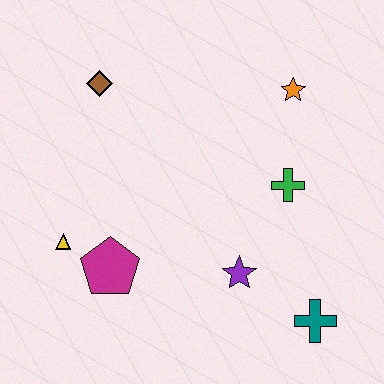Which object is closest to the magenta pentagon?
The yellow triangle is closest to the magenta pentagon.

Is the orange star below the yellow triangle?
No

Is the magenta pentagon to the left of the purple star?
Yes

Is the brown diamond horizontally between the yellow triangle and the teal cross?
Yes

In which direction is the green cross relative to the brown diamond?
The green cross is to the right of the brown diamond.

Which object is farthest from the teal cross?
The brown diamond is farthest from the teal cross.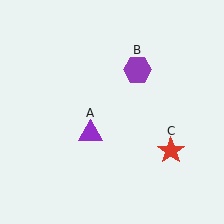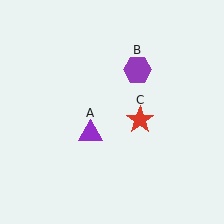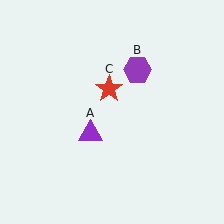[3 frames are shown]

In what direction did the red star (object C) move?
The red star (object C) moved up and to the left.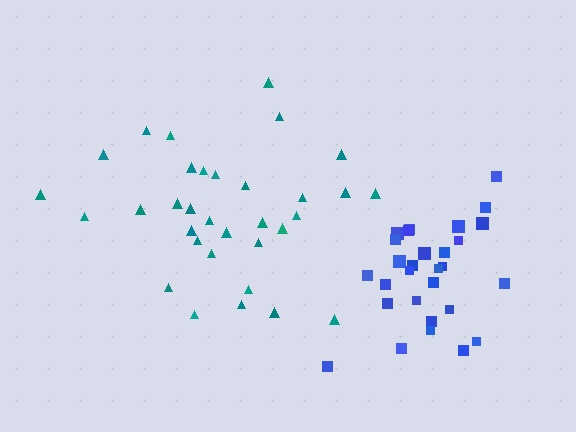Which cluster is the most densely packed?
Blue.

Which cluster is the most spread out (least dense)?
Teal.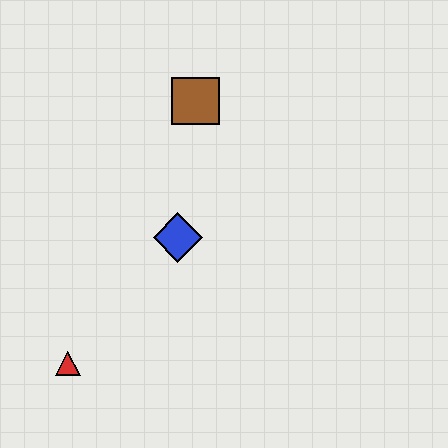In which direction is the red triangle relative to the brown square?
The red triangle is below the brown square.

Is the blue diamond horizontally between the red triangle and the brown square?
Yes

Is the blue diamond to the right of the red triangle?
Yes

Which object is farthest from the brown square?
The red triangle is farthest from the brown square.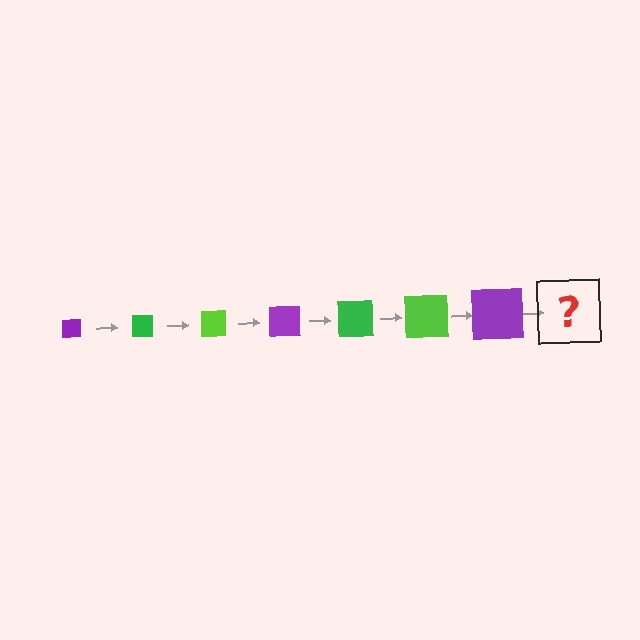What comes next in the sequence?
The next element should be a green square, larger than the previous one.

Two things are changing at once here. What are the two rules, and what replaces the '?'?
The two rules are that the square grows larger each step and the color cycles through purple, green, and lime. The '?' should be a green square, larger than the previous one.